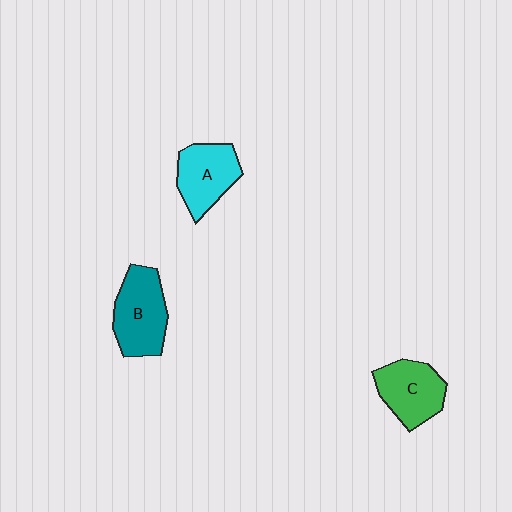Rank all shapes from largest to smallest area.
From largest to smallest: B (teal), C (green), A (cyan).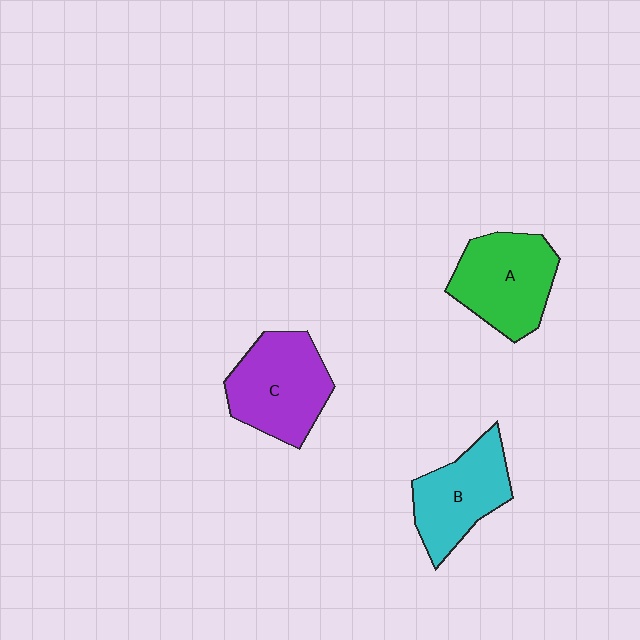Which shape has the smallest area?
Shape B (cyan).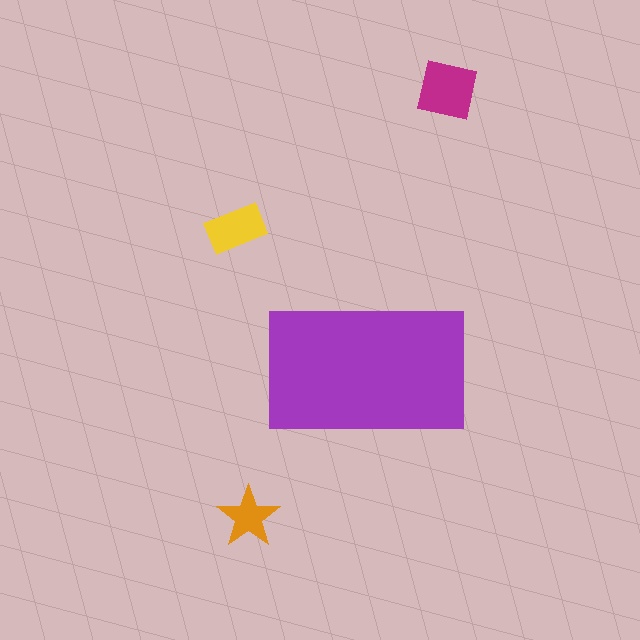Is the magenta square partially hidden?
No, the magenta square is fully visible.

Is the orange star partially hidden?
No, the orange star is fully visible.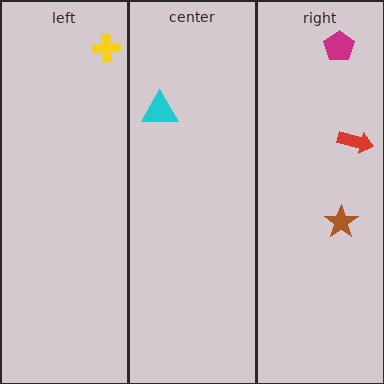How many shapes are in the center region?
1.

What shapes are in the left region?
The yellow cross.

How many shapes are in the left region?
1.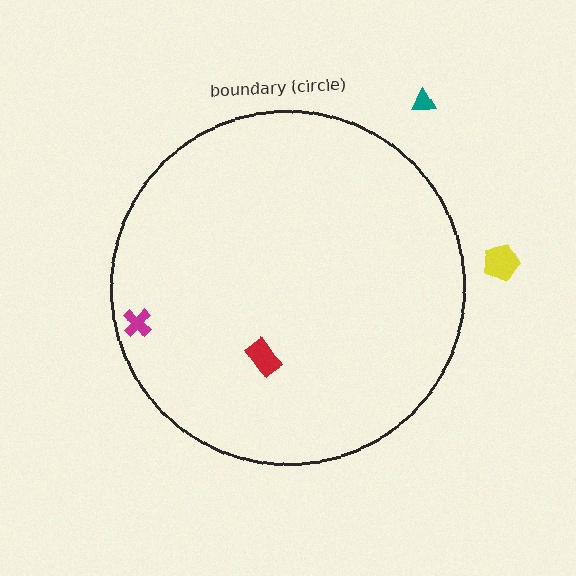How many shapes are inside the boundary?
2 inside, 2 outside.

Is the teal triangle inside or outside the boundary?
Outside.